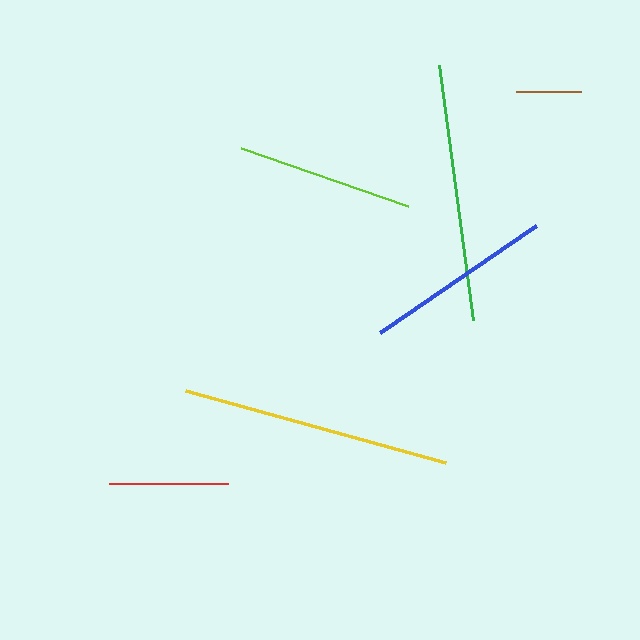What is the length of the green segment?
The green segment is approximately 257 pixels long.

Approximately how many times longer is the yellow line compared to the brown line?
The yellow line is approximately 4.2 times the length of the brown line.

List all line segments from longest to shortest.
From longest to shortest: yellow, green, blue, lime, red, brown.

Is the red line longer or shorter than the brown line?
The red line is longer than the brown line.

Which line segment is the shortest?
The brown line is the shortest at approximately 65 pixels.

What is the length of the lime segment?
The lime segment is approximately 177 pixels long.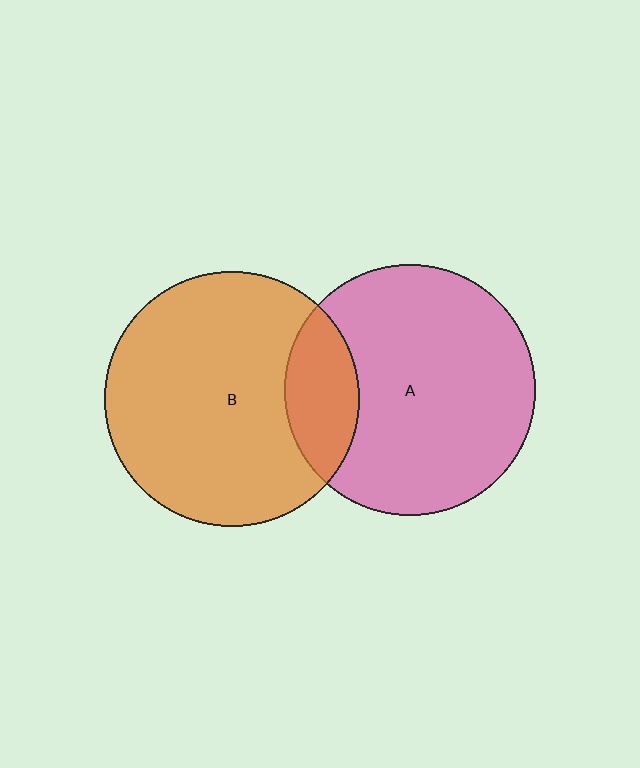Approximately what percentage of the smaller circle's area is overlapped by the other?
Approximately 20%.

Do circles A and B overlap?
Yes.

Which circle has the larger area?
Circle B (orange).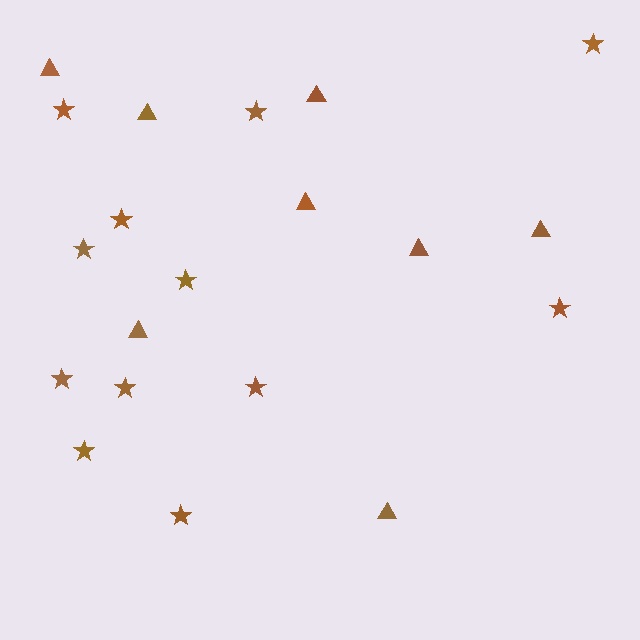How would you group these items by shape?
There are 2 groups: one group of triangles (8) and one group of stars (12).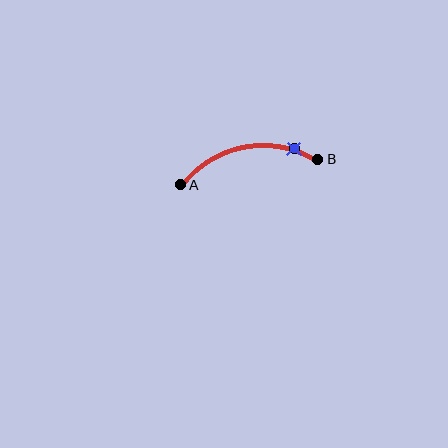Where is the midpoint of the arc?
The arc midpoint is the point on the curve farthest from the straight line joining A and B. It sits above that line.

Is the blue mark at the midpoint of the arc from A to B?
No. The blue mark lies on the arc but is closer to endpoint B. The arc midpoint would be at the point on the curve equidistant along the arc from both A and B.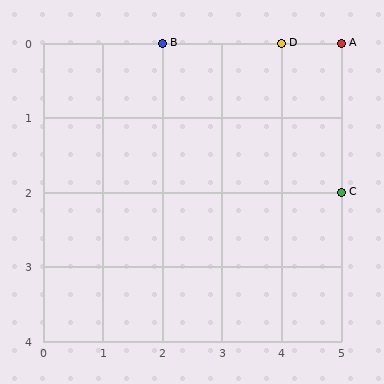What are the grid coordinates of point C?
Point C is at grid coordinates (5, 2).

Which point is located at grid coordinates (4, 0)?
Point D is at (4, 0).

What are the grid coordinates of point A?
Point A is at grid coordinates (5, 0).